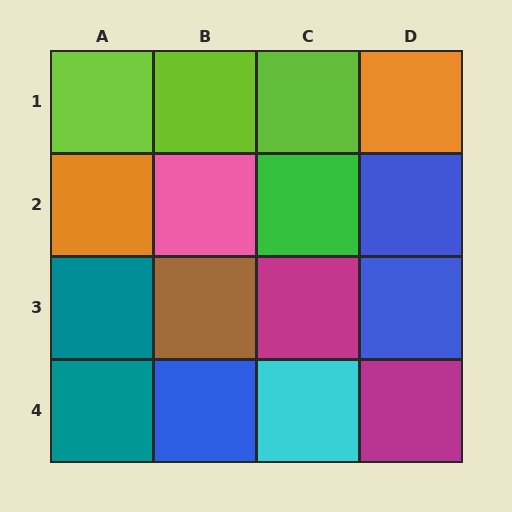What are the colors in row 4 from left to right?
Teal, blue, cyan, magenta.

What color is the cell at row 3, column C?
Magenta.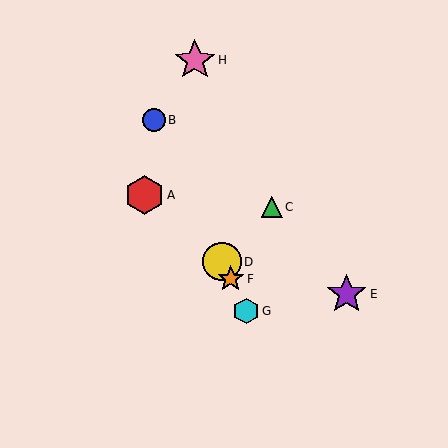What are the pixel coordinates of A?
Object A is at (144, 195).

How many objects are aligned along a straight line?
4 objects (B, D, F, G) are aligned along a straight line.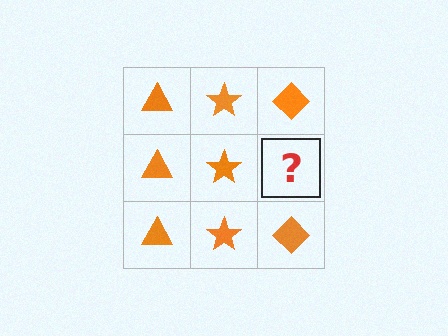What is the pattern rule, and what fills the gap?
The rule is that each column has a consistent shape. The gap should be filled with an orange diamond.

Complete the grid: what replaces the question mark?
The question mark should be replaced with an orange diamond.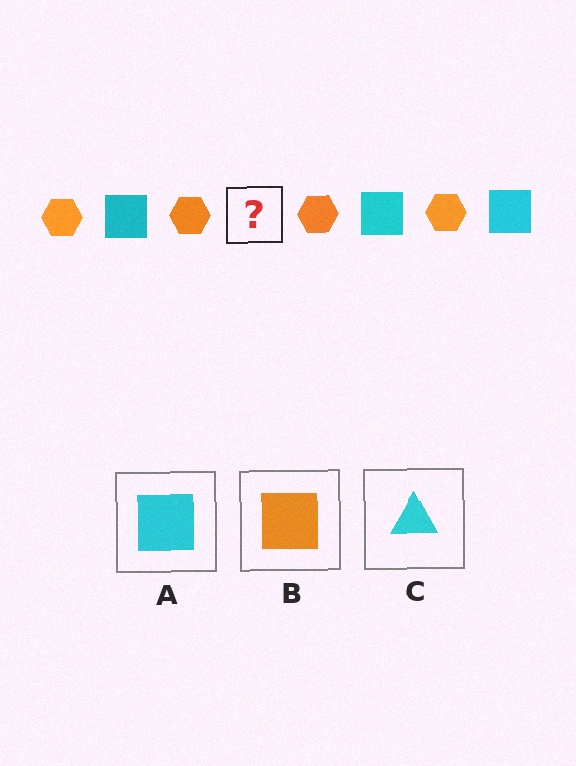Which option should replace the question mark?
Option A.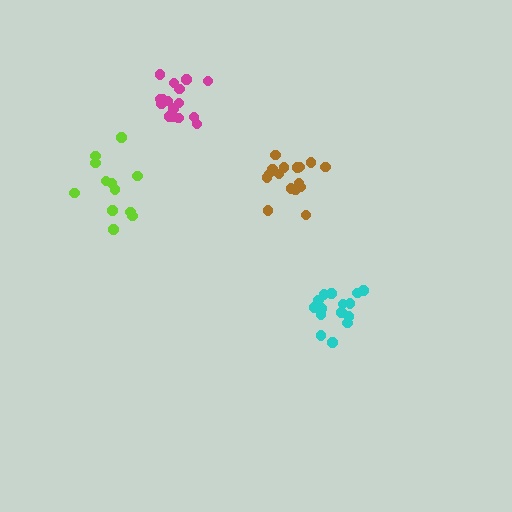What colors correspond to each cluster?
The clusters are colored: brown, lime, magenta, cyan.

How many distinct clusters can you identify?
There are 4 distinct clusters.